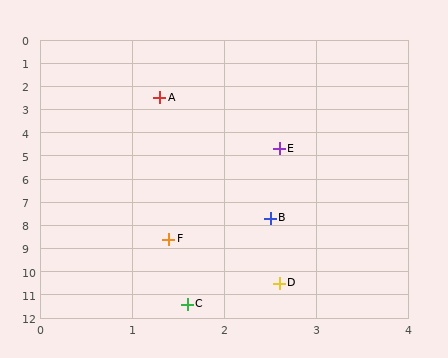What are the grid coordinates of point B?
Point B is at approximately (2.5, 7.7).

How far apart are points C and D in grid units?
Points C and D are about 1.3 grid units apart.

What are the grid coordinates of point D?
Point D is at approximately (2.6, 10.5).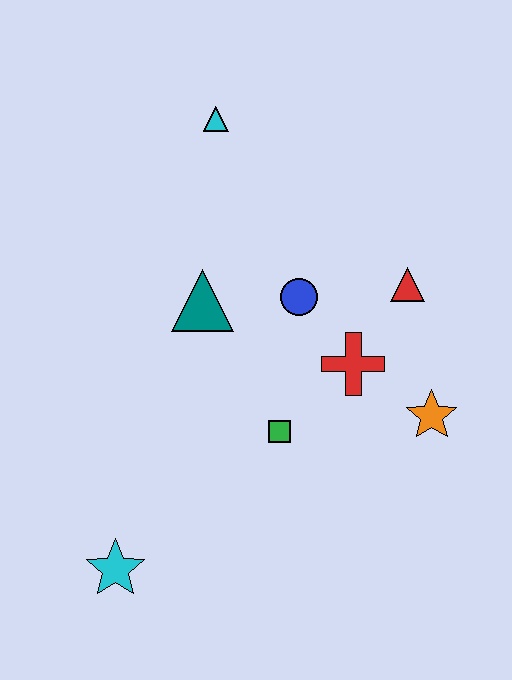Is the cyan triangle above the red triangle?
Yes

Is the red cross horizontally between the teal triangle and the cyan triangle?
No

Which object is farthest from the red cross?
The cyan star is farthest from the red cross.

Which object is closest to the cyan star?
The green square is closest to the cyan star.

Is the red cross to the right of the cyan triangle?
Yes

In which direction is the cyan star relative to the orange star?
The cyan star is to the left of the orange star.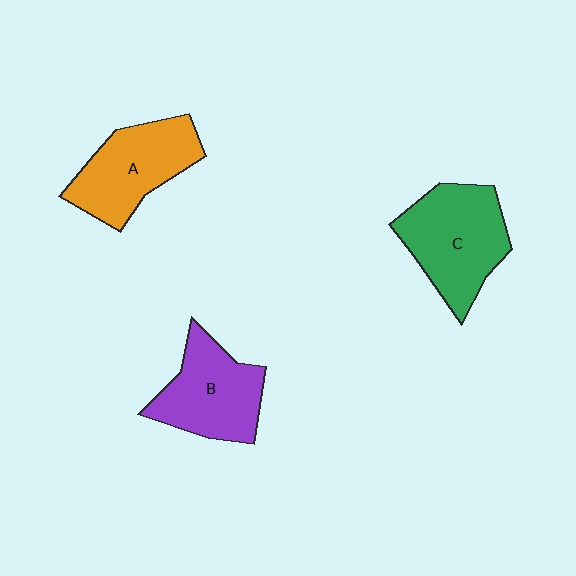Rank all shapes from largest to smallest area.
From largest to smallest: C (green), A (orange), B (purple).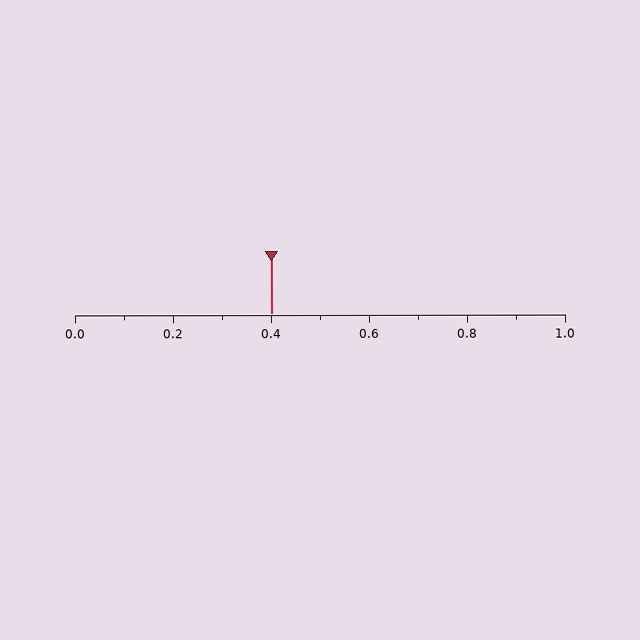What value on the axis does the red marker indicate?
The marker indicates approximately 0.4.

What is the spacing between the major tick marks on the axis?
The major ticks are spaced 0.2 apart.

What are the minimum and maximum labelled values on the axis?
The axis runs from 0.0 to 1.0.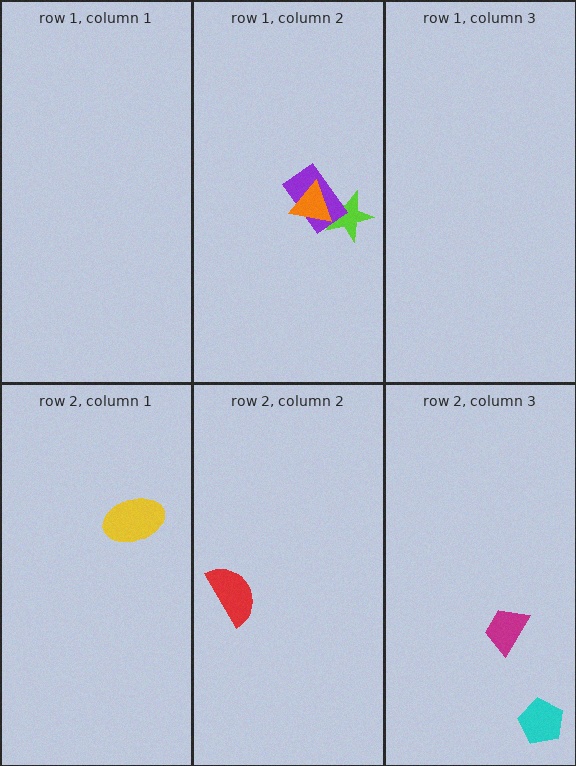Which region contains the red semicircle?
The row 2, column 2 region.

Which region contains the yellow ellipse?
The row 2, column 1 region.